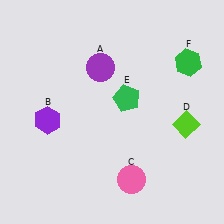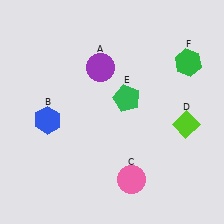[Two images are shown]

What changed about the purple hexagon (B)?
In Image 1, B is purple. In Image 2, it changed to blue.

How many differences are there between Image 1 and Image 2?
There is 1 difference between the two images.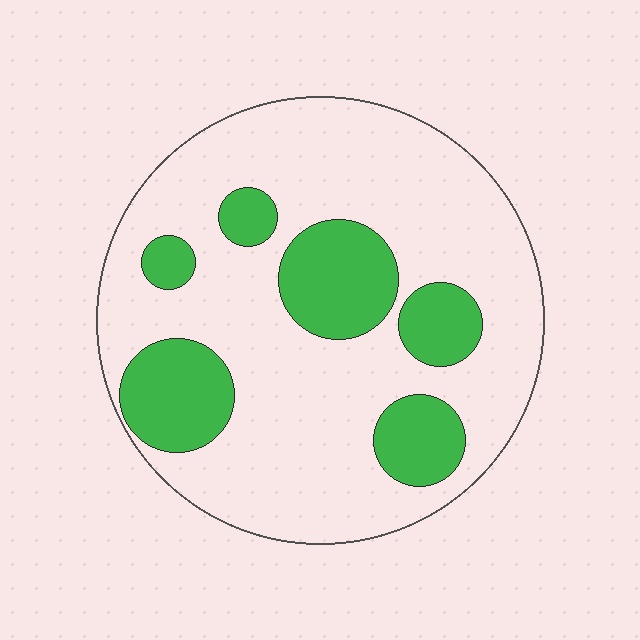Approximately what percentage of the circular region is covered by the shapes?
Approximately 25%.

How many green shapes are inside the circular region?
6.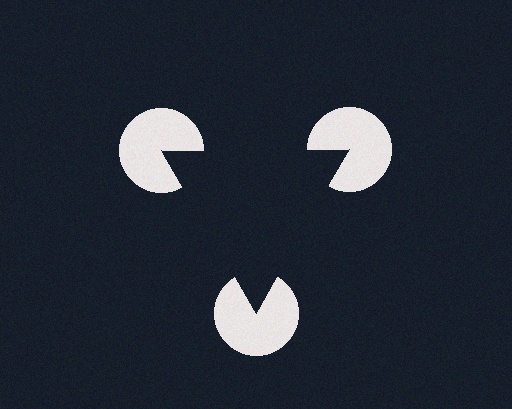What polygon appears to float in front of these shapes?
An illusory triangle — its edges are inferred from the aligned wedge cuts in the pac-man discs, not physically drawn.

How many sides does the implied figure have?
3 sides.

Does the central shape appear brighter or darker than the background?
It typically appears slightly darker than the background, even though no actual brightness change is drawn.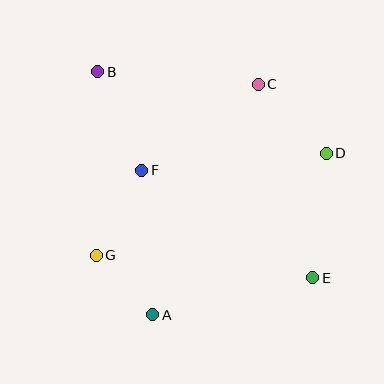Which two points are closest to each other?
Points A and G are closest to each other.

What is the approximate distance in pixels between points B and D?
The distance between B and D is approximately 242 pixels.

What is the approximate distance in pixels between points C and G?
The distance between C and G is approximately 235 pixels.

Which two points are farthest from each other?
Points B and E are farthest from each other.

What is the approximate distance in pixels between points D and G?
The distance between D and G is approximately 251 pixels.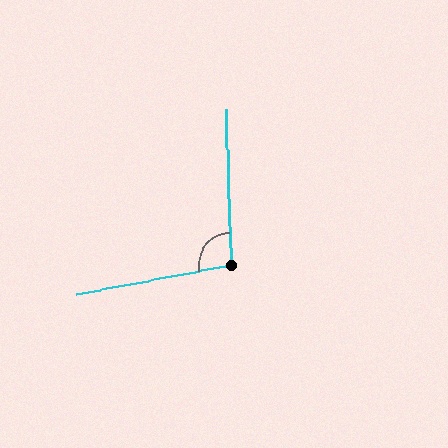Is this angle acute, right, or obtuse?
It is obtuse.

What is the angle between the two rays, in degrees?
Approximately 99 degrees.